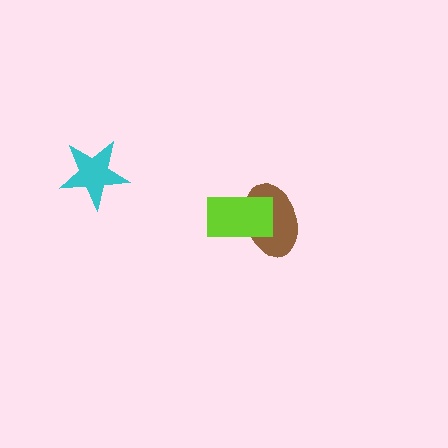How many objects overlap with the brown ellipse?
1 object overlaps with the brown ellipse.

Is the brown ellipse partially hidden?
Yes, it is partially covered by another shape.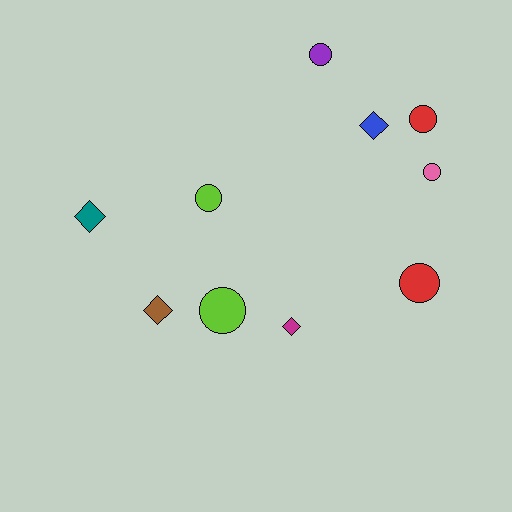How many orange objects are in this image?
There are no orange objects.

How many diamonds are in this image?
There are 4 diamonds.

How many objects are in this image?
There are 10 objects.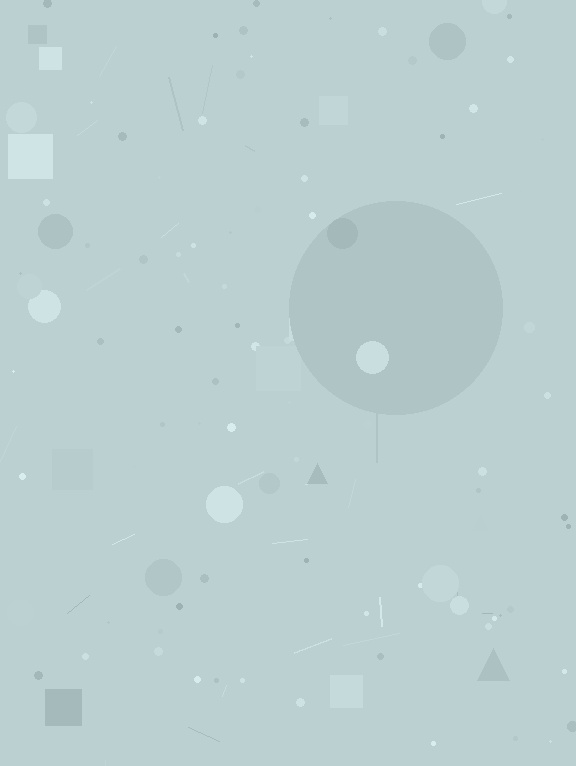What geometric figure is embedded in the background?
A circle is embedded in the background.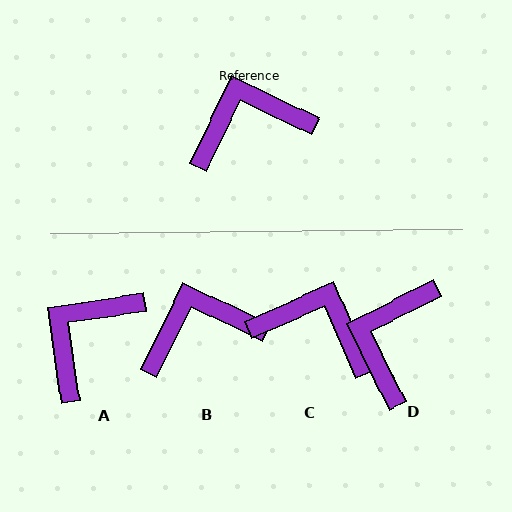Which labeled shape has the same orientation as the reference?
B.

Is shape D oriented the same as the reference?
No, it is off by about 52 degrees.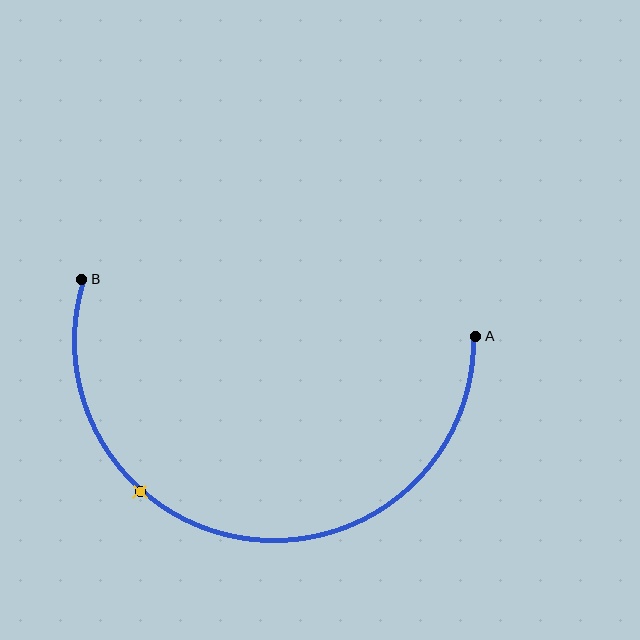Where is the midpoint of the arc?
The arc midpoint is the point on the curve farthest from the straight line joining A and B. It sits below that line.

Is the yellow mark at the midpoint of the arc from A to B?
No. The yellow mark lies on the arc but is closer to endpoint B. The arc midpoint would be at the point on the curve equidistant along the arc from both A and B.